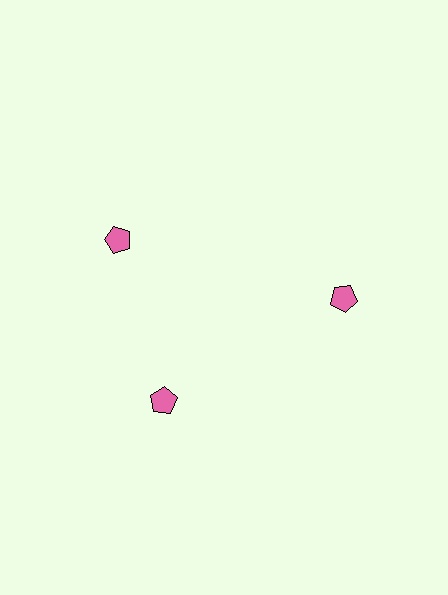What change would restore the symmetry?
The symmetry would be restored by rotating it back into even spacing with its neighbors so that all 3 pentagons sit at equal angles and equal distance from the center.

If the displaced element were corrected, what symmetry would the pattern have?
It would have 3-fold rotational symmetry — the pattern would map onto itself every 120 degrees.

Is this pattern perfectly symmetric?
No. The 3 pink pentagons are arranged in a ring, but one element near the 11 o'clock position is rotated out of alignment along the ring, breaking the 3-fold rotational symmetry.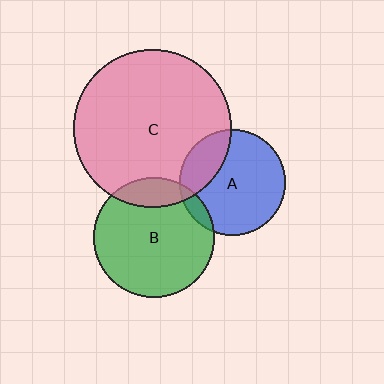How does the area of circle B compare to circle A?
Approximately 1.3 times.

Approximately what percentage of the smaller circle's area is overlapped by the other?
Approximately 25%.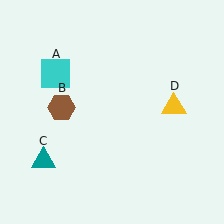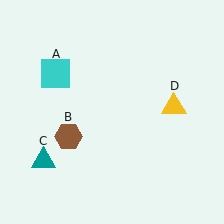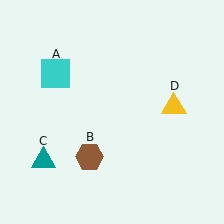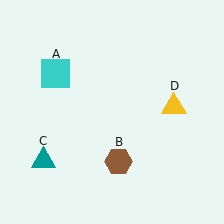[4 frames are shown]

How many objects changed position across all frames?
1 object changed position: brown hexagon (object B).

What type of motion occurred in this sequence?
The brown hexagon (object B) rotated counterclockwise around the center of the scene.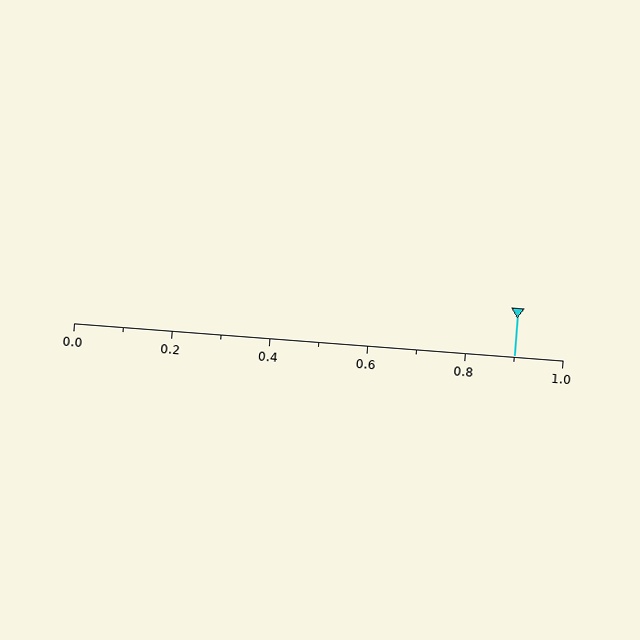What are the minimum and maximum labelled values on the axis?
The axis runs from 0.0 to 1.0.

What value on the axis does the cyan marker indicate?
The marker indicates approximately 0.9.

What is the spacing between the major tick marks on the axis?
The major ticks are spaced 0.2 apart.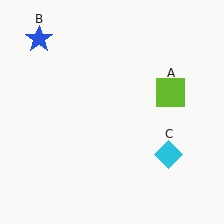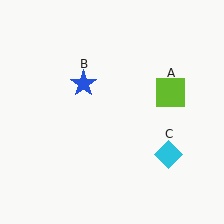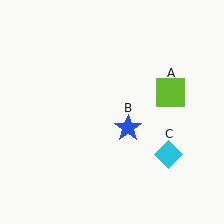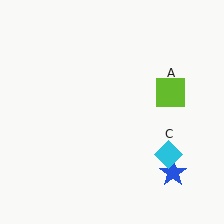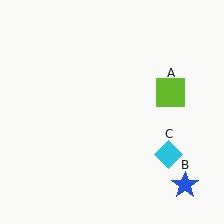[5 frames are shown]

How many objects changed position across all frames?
1 object changed position: blue star (object B).